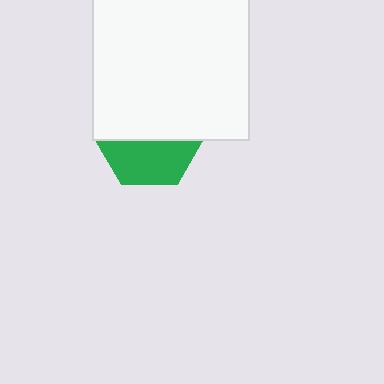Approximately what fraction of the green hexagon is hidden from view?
Roughly 58% of the green hexagon is hidden behind the white square.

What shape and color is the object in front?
The object in front is a white square.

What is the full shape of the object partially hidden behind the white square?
The partially hidden object is a green hexagon.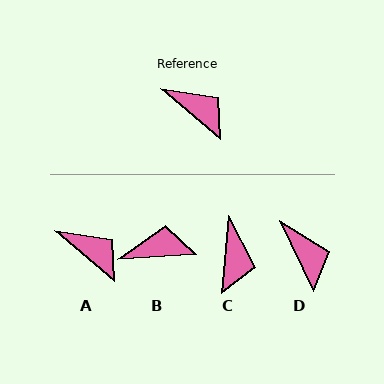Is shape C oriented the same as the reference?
No, it is off by about 54 degrees.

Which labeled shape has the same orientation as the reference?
A.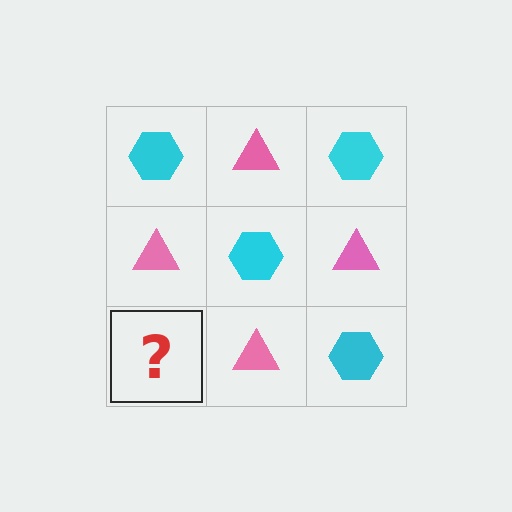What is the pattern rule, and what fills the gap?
The rule is that it alternates cyan hexagon and pink triangle in a checkerboard pattern. The gap should be filled with a cyan hexagon.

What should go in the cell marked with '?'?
The missing cell should contain a cyan hexagon.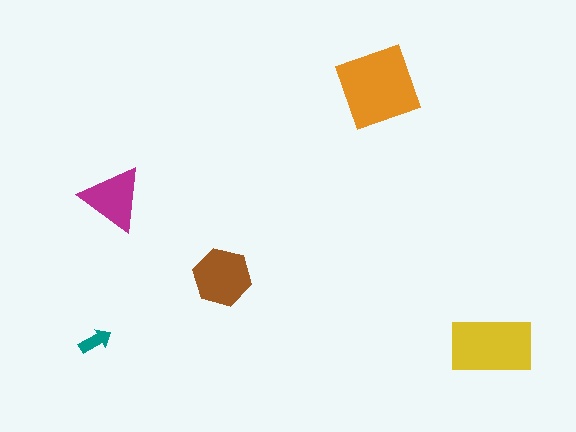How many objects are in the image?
There are 5 objects in the image.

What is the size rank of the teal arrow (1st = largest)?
5th.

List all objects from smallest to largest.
The teal arrow, the magenta triangle, the brown hexagon, the yellow rectangle, the orange square.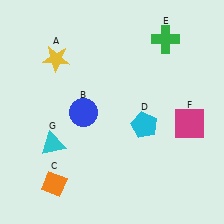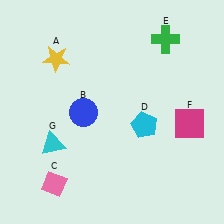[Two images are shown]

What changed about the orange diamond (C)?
In Image 1, C is orange. In Image 2, it changed to pink.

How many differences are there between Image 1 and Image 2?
There is 1 difference between the two images.